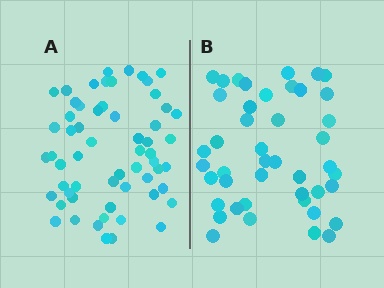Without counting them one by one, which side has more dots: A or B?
Region A (the left region) has more dots.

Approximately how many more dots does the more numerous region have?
Region A has approximately 15 more dots than region B.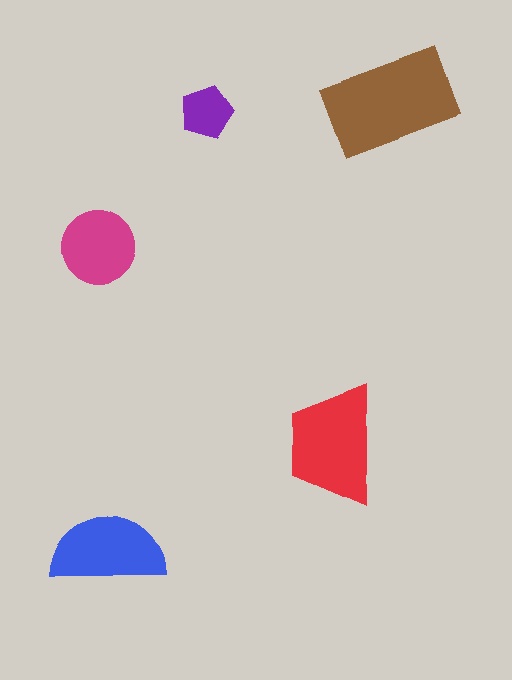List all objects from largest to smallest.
The brown rectangle, the red trapezoid, the blue semicircle, the magenta circle, the purple pentagon.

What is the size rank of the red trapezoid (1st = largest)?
2nd.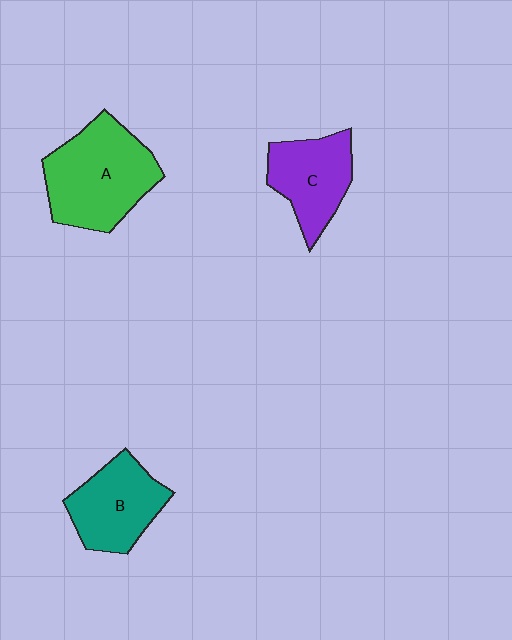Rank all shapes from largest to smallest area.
From largest to smallest: A (green), B (teal), C (purple).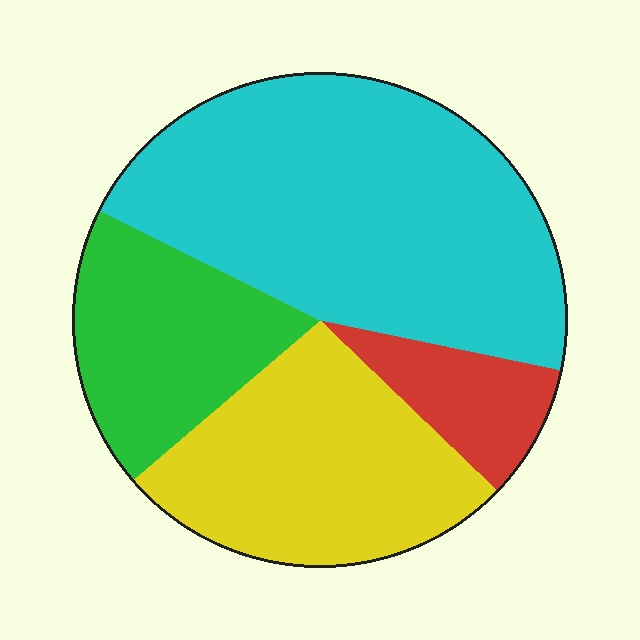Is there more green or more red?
Green.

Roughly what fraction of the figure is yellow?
Yellow takes up between a quarter and a half of the figure.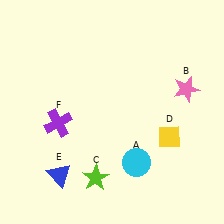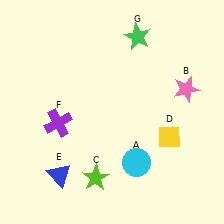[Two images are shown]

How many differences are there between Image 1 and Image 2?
There is 1 difference between the two images.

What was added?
A green star (G) was added in Image 2.